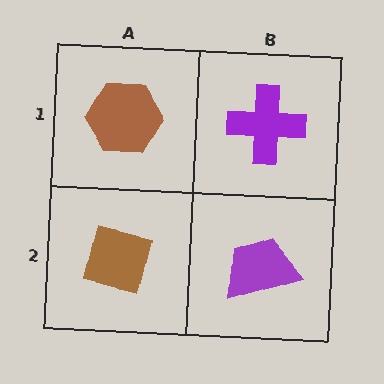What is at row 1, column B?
A purple cross.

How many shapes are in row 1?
2 shapes.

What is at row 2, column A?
A brown square.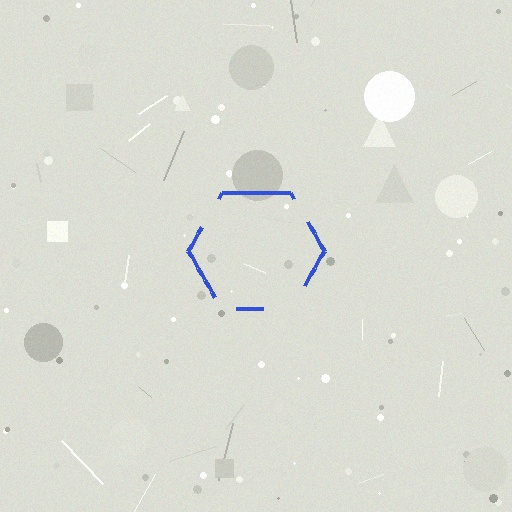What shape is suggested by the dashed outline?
The dashed outline suggests a hexagon.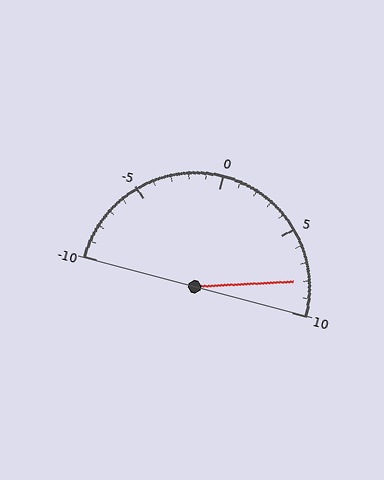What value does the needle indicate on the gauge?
The needle indicates approximately 8.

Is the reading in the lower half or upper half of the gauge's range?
The reading is in the upper half of the range (-10 to 10).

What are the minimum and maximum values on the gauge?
The gauge ranges from -10 to 10.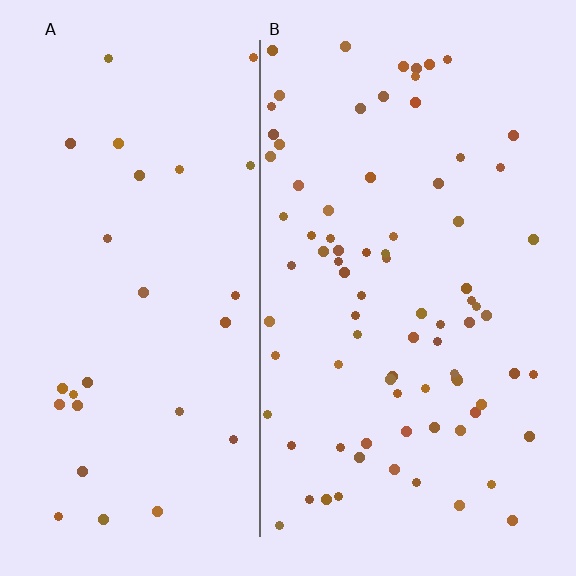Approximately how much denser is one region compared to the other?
Approximately 2.9× — region B over region A.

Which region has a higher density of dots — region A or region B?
B (the right).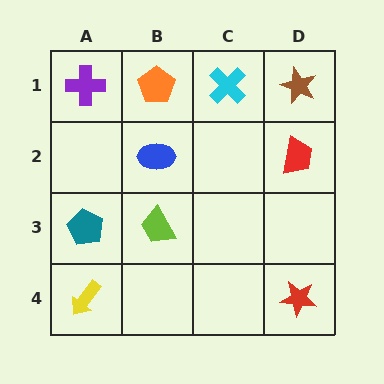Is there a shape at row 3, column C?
No, that cell is empty.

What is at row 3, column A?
A teal pentagon.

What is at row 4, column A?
A yellow arrow.